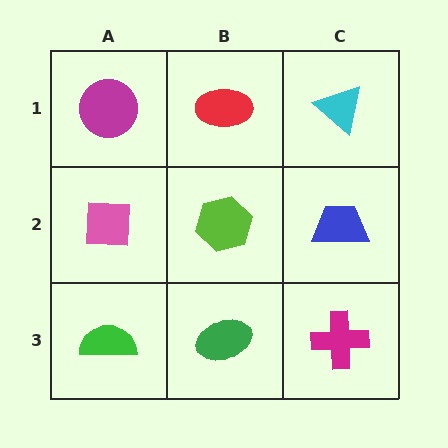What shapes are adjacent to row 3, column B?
A lime hexagon (row 2, column B), a green semicircle (row 3, column A), a magenta cross (row 3, column C).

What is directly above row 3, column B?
A lime hexagon.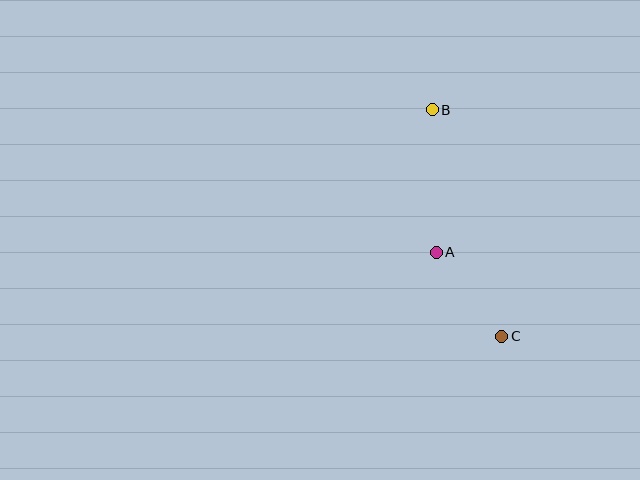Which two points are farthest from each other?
Points B and C are farthest from each other.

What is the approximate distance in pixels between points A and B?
The distance between A and B is approximately 142 pixels.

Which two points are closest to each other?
Points A and C are closest to each other.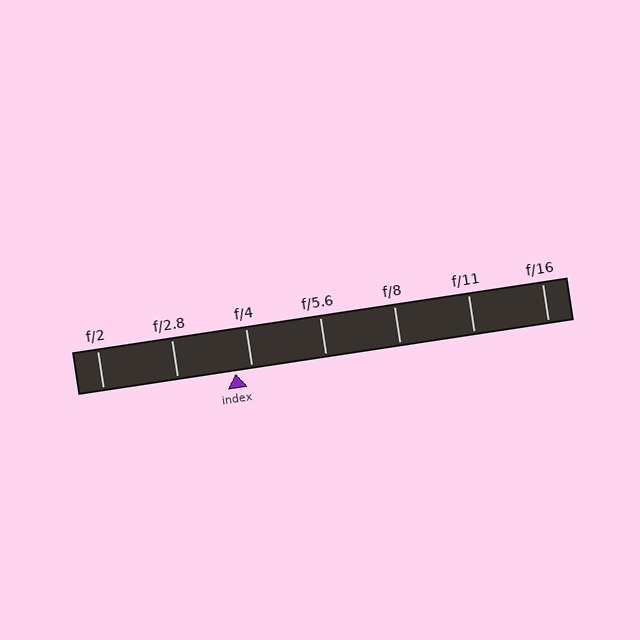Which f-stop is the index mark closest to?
The index mark is closest to f/4.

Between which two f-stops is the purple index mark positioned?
The index mark is between f/2.8 and f/4.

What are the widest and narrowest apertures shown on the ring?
The widest aperture shown is f/2 and the narrowest is f/16.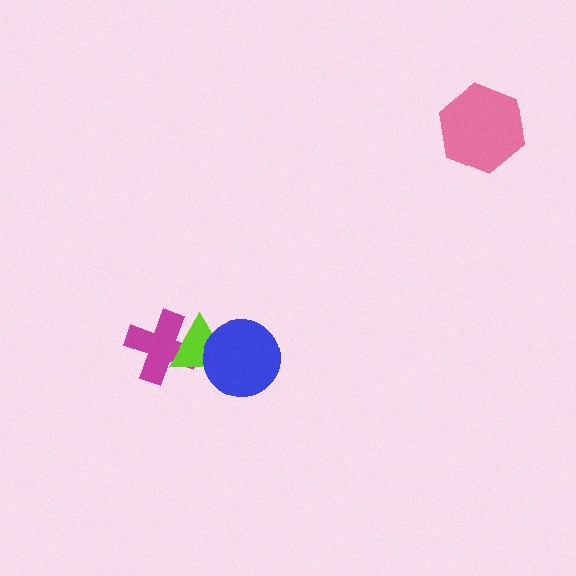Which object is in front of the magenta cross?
The lime triangle is in front of the magenta cross.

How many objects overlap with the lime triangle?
2 objects overlap with the lime triangle.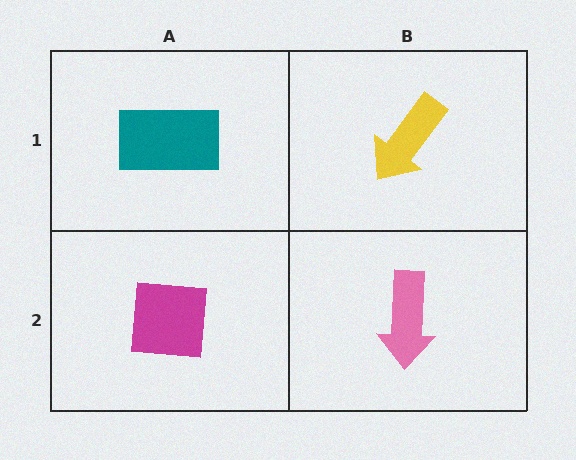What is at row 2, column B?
A pink arrow.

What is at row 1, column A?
A teal rectangle.